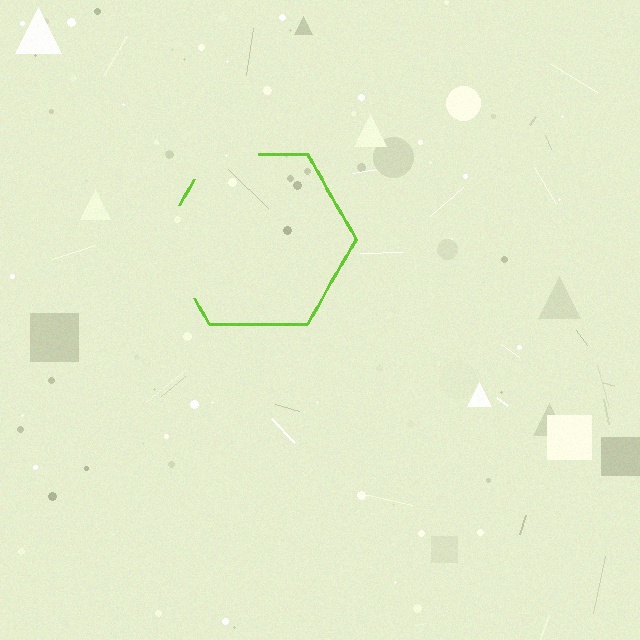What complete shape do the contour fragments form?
The contour fragments form a hexagon.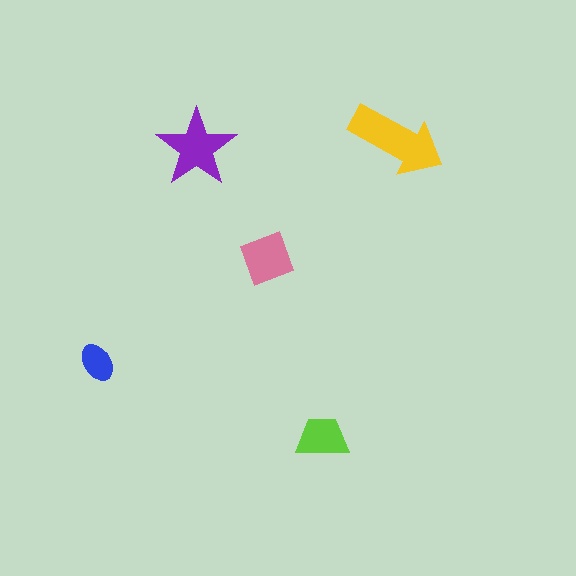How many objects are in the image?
There are 5 objects in the image.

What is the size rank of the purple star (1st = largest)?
2nd.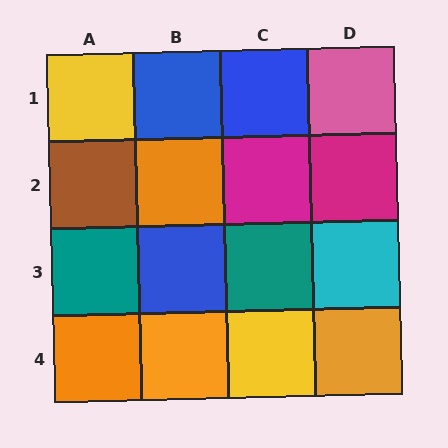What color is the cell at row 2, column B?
Orange.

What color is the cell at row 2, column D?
Magenta.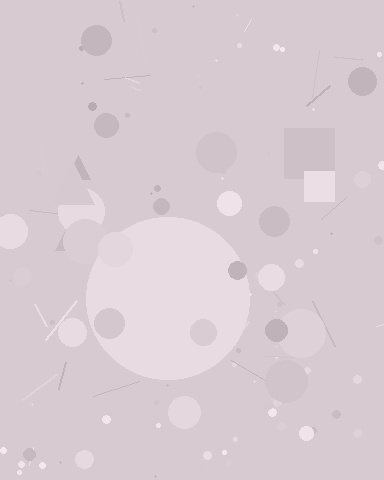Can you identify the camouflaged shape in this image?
The camouflaged shape is a circle.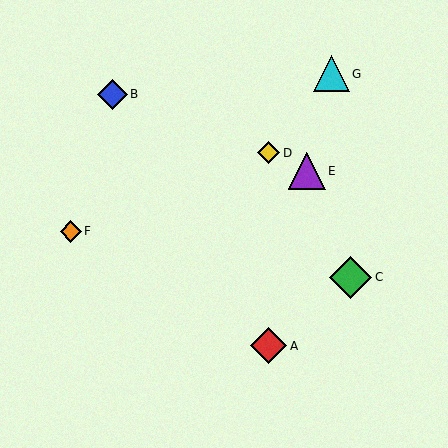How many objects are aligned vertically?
2 objects (A, D) are aligned vertically.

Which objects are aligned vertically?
Objects A, D are aligned vertically.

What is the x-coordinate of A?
Object A is at x≈269.